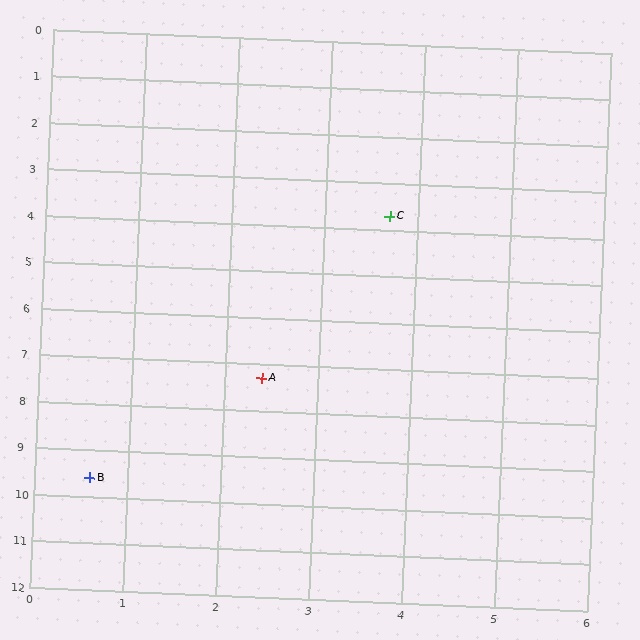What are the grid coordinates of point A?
Point A is at approximately (2.4, 7.3).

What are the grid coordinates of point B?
Point B is at approximately (0.6, 9.6).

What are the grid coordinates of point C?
Point C is at approximately (3.7, 3.7).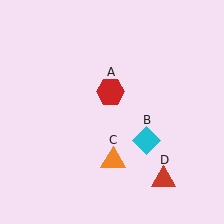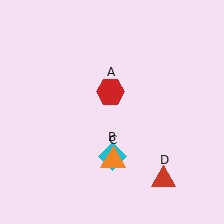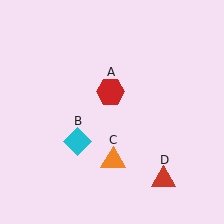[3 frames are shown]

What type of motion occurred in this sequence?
The cyan diamond (object B) rotated clockwise around the center of the scene.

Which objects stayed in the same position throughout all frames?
Red hexagon (object A) and orange triangle (object C) and red triangle (object D) remained stationary.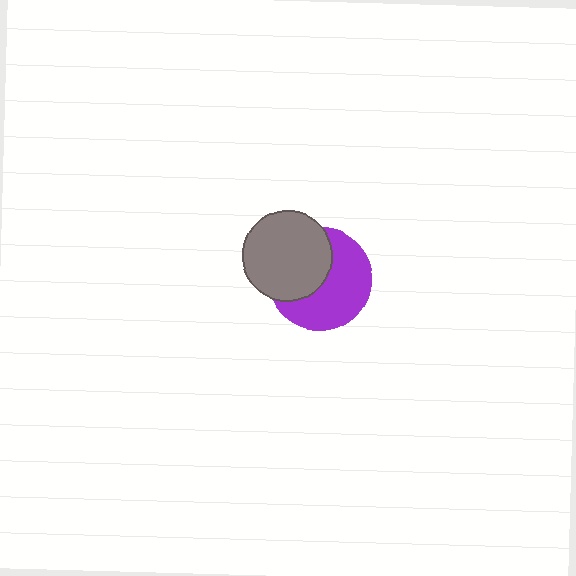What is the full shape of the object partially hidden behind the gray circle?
The partially hidden object is a purple circle.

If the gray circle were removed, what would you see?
You would see the complete purple circle.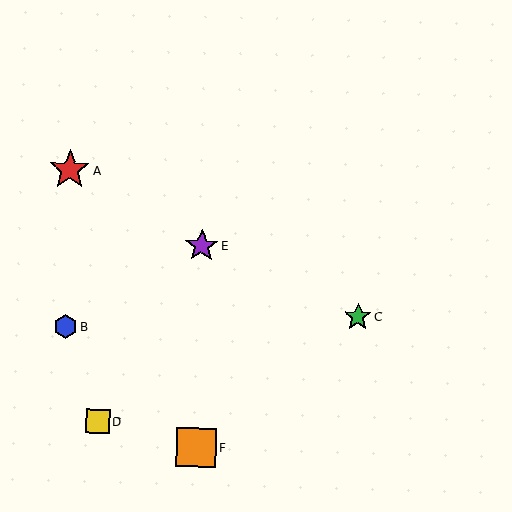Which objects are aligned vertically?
Objects E, F are aligned vertically.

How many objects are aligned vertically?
2 objects (E, F) are aligned vertically.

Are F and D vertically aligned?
No, F is at x≈196 and D is at x≈98.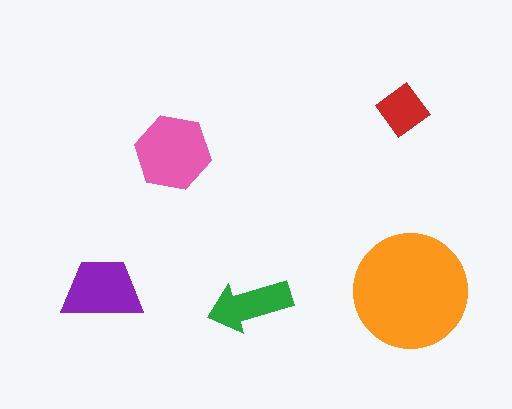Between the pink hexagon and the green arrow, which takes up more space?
The pink hexagon.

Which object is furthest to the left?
The purple trapezoid is leftmost.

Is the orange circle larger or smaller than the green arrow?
Larger.